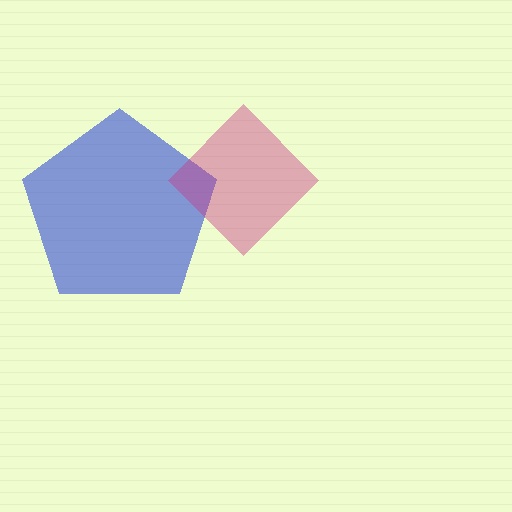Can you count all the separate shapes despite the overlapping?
Yes, there are 2 separate shapes.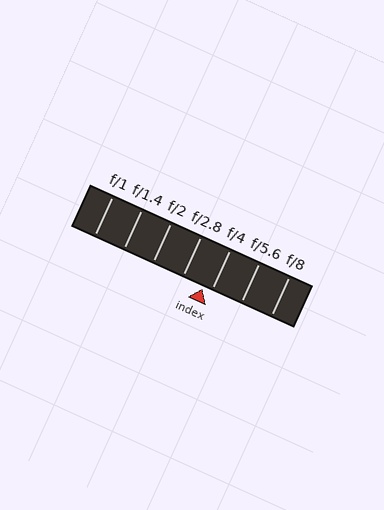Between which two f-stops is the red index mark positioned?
The index mark is between f/2.8 and f/4.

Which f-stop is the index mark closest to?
The index mark is closest to f/4.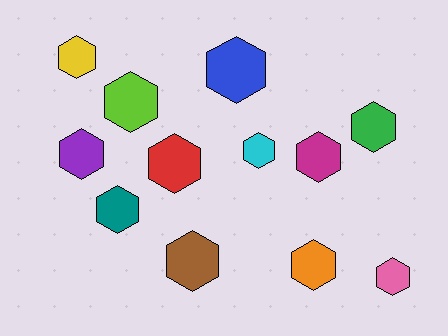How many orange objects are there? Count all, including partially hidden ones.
There is 1 orange object.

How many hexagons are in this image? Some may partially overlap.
There are 12 hexagons.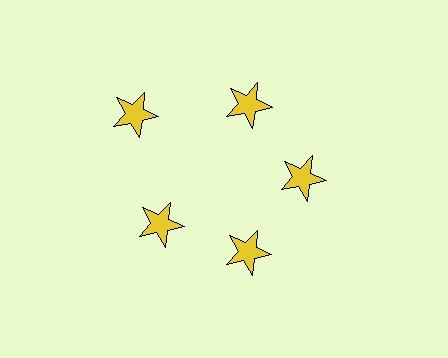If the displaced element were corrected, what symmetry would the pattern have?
It would have 5-fold rotational symmetry — the pattern would map onto itself every 72 degrees.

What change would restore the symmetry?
The symmetry would be restored by moving it inward, back onto the ring so that all 5 stars sit at equal angles and equal distance from the center.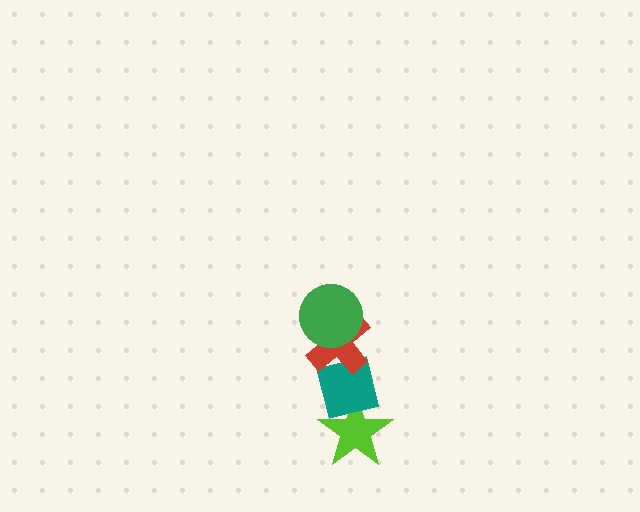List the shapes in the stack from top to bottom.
From top to bottom: the green circle, the red cross, the teal square, the lime star.